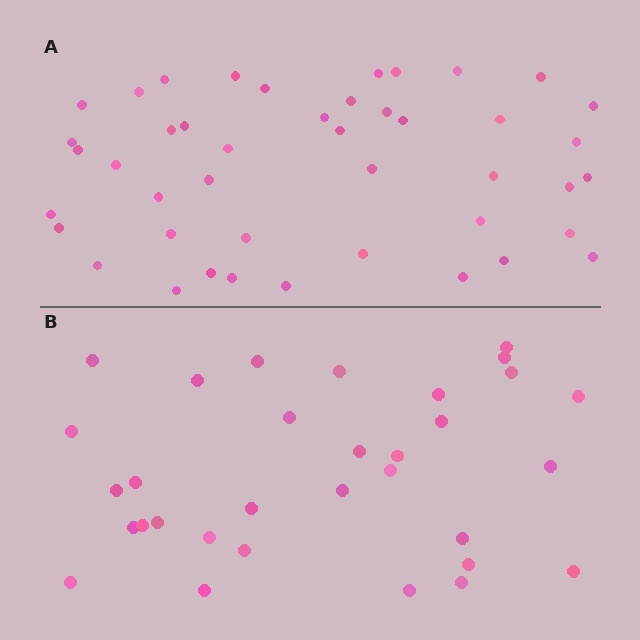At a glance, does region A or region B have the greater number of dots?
Region A (the top region) has more dots.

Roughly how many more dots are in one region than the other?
Region A has roughly 12 or so more dots than region B.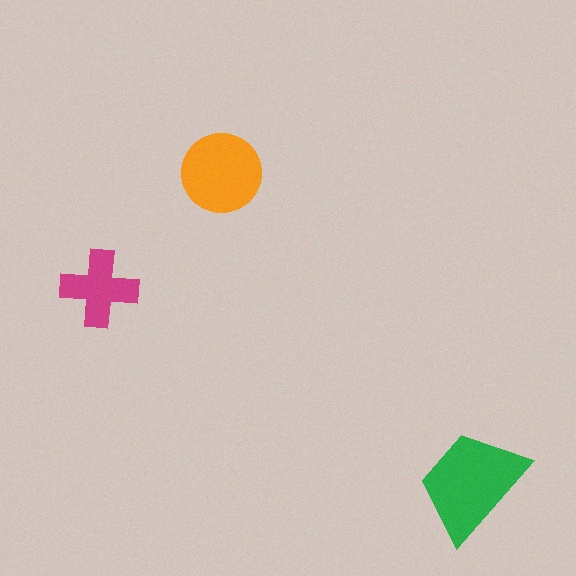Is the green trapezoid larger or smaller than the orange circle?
Larger.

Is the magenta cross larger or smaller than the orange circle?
Smaller.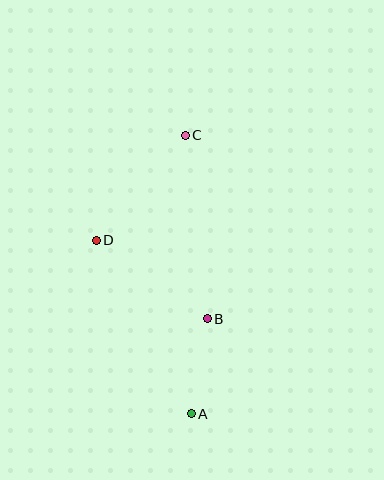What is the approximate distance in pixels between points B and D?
The distance between B and D is approximately 136 pixels.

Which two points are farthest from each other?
Points A and C are farthest from each other.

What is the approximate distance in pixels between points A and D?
The distance between A and D is approximately 198 pixels.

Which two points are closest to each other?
Points A and B are closest to each other.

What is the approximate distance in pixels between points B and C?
The distance between B and C is approximately 185 pixels.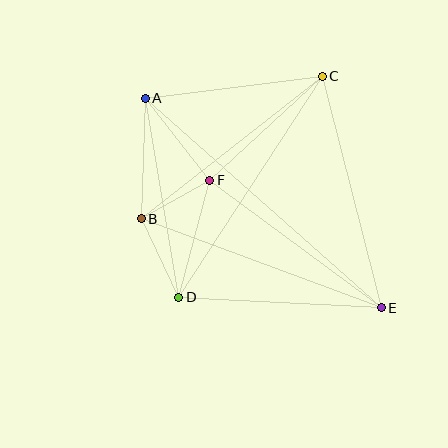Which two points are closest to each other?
Points B and F are closest to each other.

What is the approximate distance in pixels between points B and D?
The distance between B and D is approximately 87 pixels.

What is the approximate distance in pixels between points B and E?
The distance between B and E is approximately 256 pixels.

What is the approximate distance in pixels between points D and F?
The distance between D and F is approximately 121 pixels.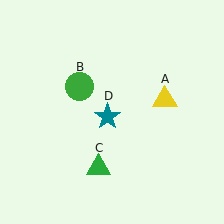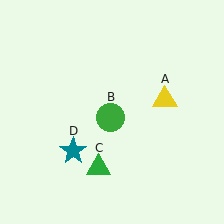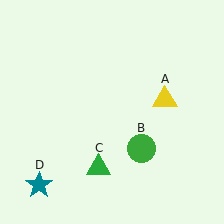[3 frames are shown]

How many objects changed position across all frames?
2 objects changed position: green circle (object B), teal star (object D).